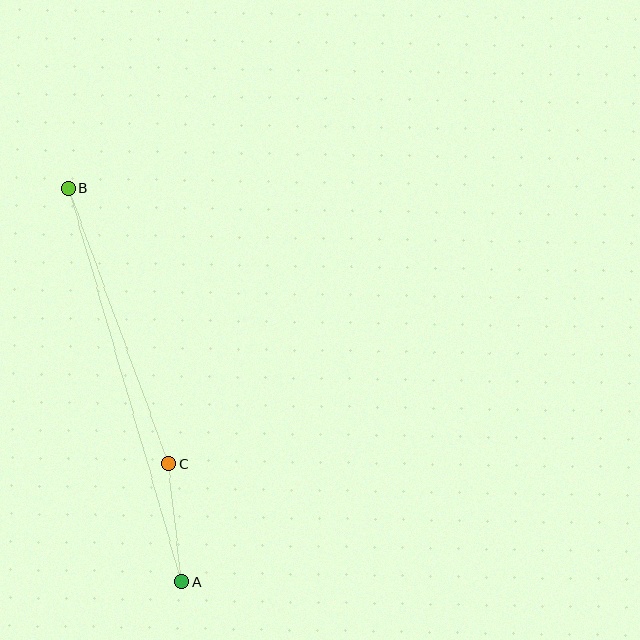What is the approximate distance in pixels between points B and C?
The distance between B and C is approximately 293 pixels.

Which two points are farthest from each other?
Points A and B are farthest from each other.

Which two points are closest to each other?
Points A and C are closest to each other.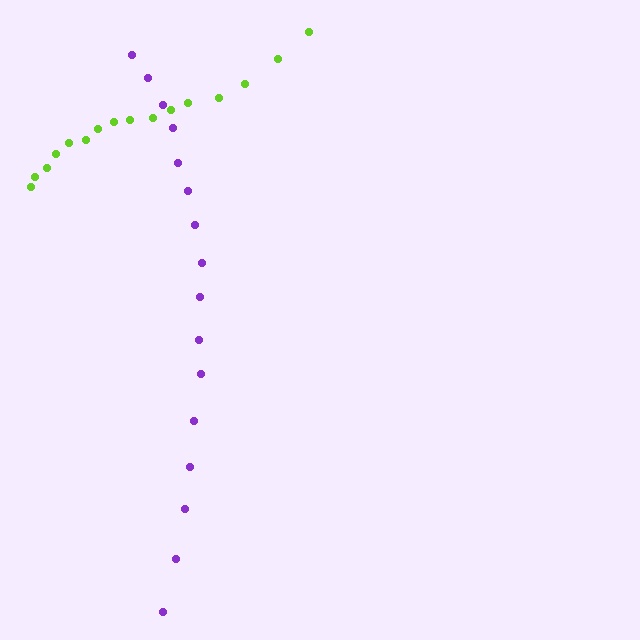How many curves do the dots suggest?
There are 2 distinct paths.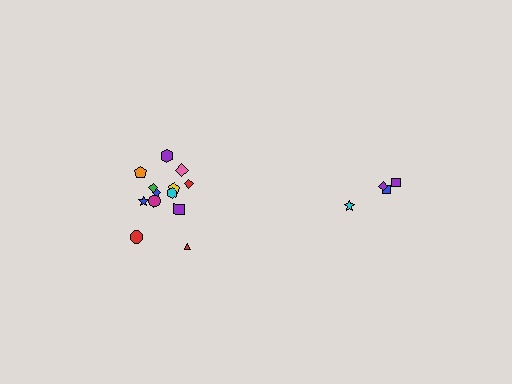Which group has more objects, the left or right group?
The left group.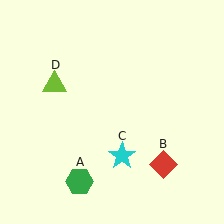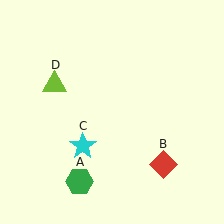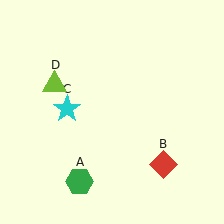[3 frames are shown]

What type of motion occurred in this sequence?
The cyan star (object C) rotated clockwise around the center of the scene.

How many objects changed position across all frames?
1 object changed position: cyan star (object C).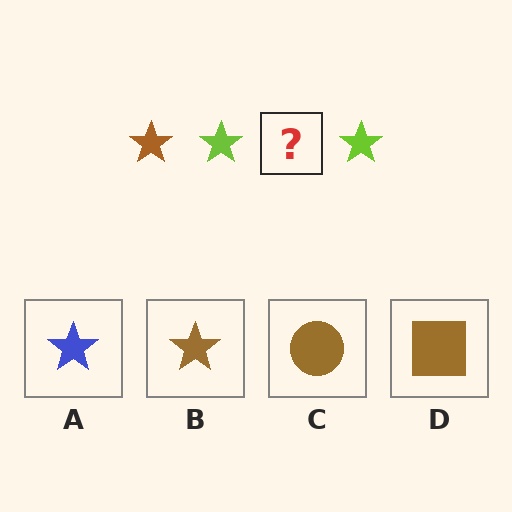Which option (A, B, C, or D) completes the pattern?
B.